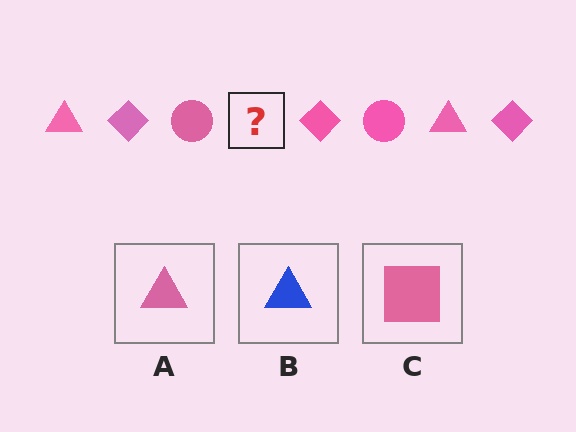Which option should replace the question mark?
Option A.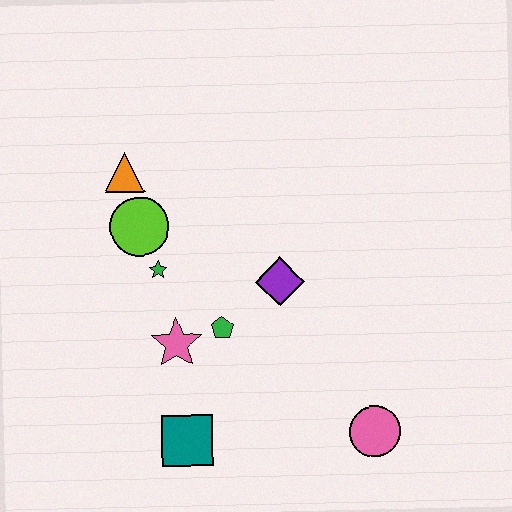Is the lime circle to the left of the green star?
Yes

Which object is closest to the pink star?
The green pentagon is closest to the pink star.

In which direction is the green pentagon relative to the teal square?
The green pentagon is above the teal square.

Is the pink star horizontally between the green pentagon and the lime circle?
Yes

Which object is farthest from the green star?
The pink circle is farthest from the green star.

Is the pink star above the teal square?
Yes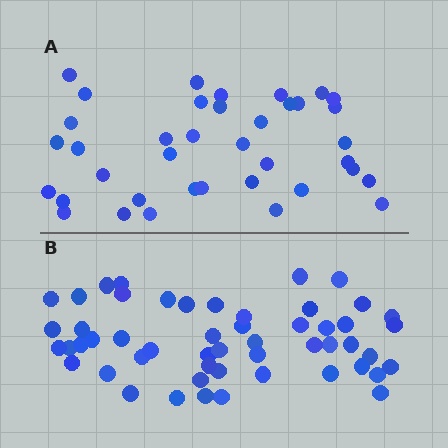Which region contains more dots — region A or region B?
Region B (the bottom region) has more dots.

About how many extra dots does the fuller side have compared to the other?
Region B has approximately 15 more dots than region A.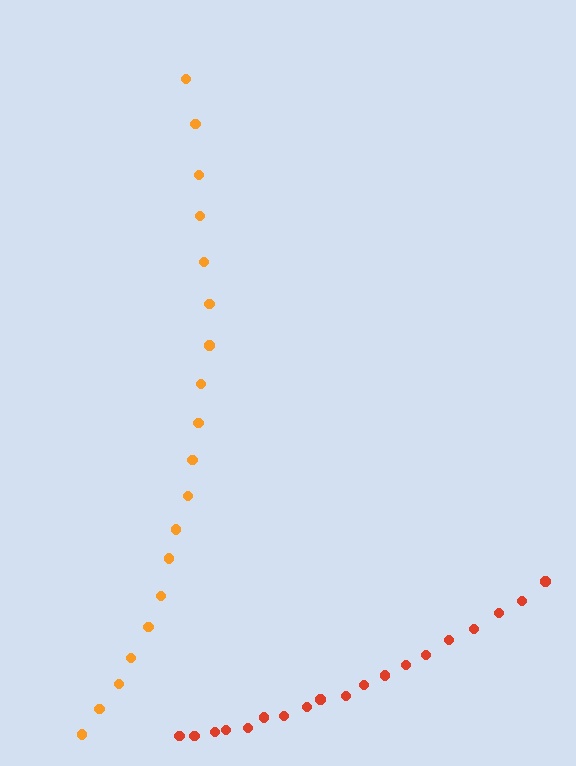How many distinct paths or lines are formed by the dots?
There are 2 distinct paths.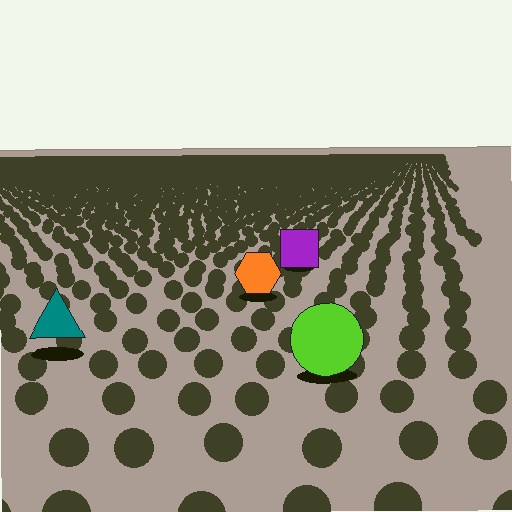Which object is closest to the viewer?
The lime circle is closest. The texture marks near it are larger and more spread out.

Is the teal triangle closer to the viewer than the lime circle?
No. The lime circle is closer — you can tell from the texture gradient: the ground texture is coarser near it.